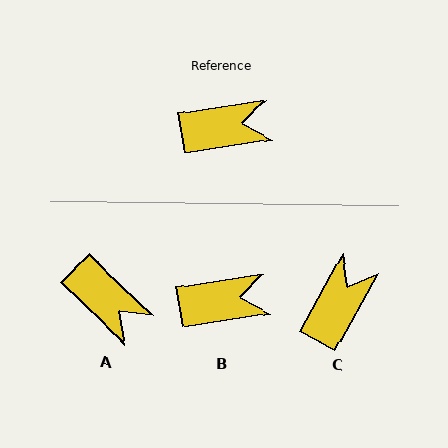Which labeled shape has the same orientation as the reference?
B.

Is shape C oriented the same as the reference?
No, it is off by about 52 degrees.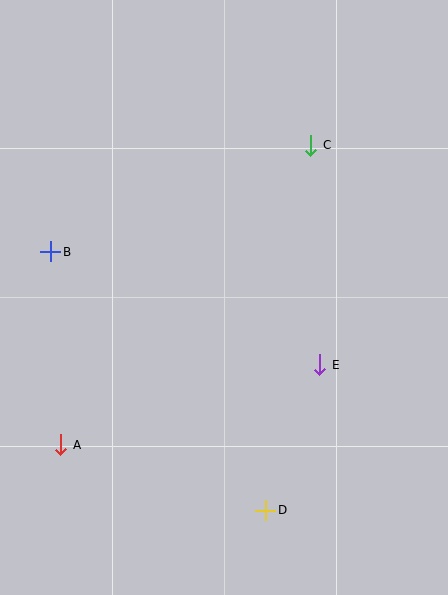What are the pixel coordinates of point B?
Point B is at (51, 252).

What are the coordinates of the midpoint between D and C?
The midpoint between D and C is at (288, 328).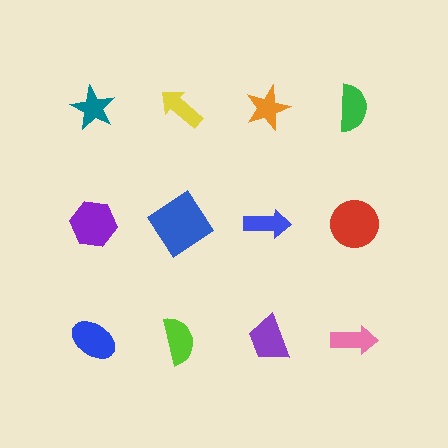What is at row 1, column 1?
A teal star.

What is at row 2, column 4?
A red circle.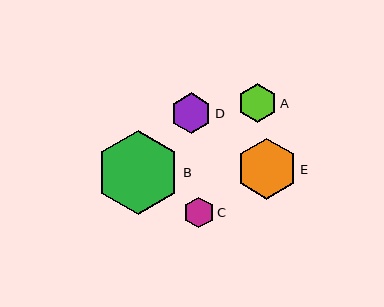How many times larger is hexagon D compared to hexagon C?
Hexagon D is approximately 1.3 times the size of hexagon C.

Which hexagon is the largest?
Hexagon B is the largest with a size of approximately 84 pixels.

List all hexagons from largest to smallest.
From largest to smallest: B, E, D, A, C.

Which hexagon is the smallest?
Hexagon C is the smallest with a size of approximately 31 pixels.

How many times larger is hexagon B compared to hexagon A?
Hexagon B is approximately 2.2 times the size of hexagon A.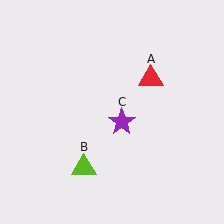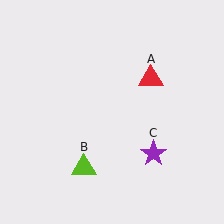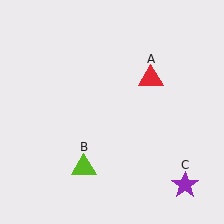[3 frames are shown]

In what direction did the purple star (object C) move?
The purple star (object C) moved down and to the right.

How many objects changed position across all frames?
1 object changed position: purple star (object C).